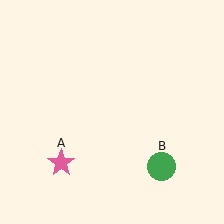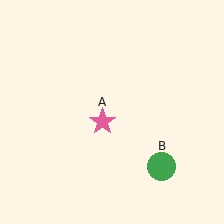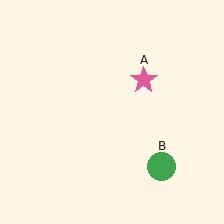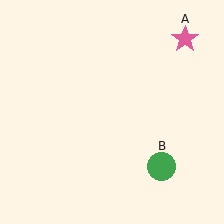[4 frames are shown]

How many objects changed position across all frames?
1 object changed position: pink star (object A).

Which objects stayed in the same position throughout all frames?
Green circle (object B) remained stationary.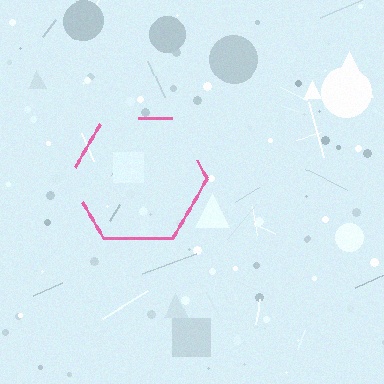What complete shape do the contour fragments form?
The contour fragments form a hexagon.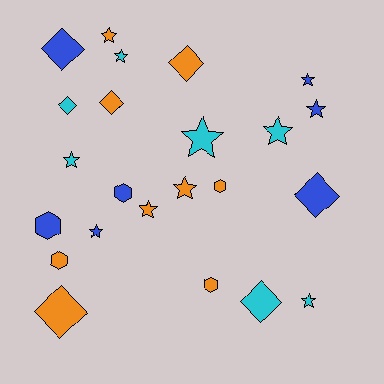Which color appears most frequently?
Orange, with 9 objects.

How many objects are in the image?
There are 23 objects.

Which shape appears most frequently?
Star, with 11 objects.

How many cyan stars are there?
There are 5 cyan stars.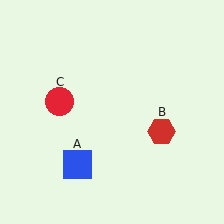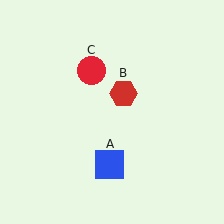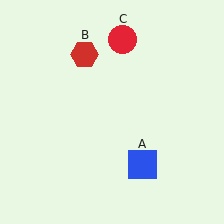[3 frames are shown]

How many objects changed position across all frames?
3 objects changed position: blue square (object A), red hexagon (object B), red circle (object C).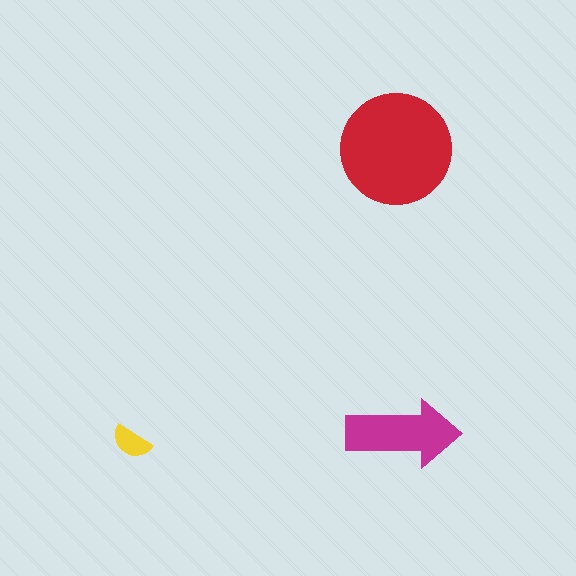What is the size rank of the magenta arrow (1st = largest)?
2nd.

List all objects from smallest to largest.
The yellow semicircle, the magenta arrow, the red circle.